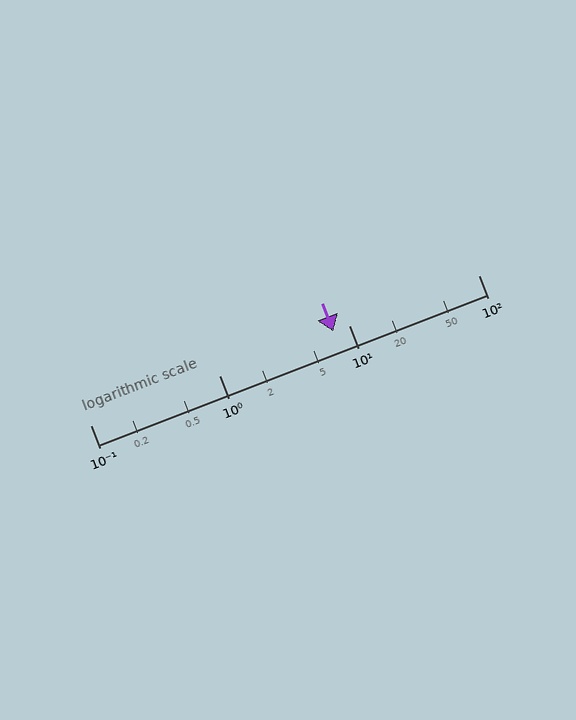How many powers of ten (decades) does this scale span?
The scale spans 3 decades, from 0.1 to 100.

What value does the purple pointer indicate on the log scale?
The pointer indicates approximately 7.5.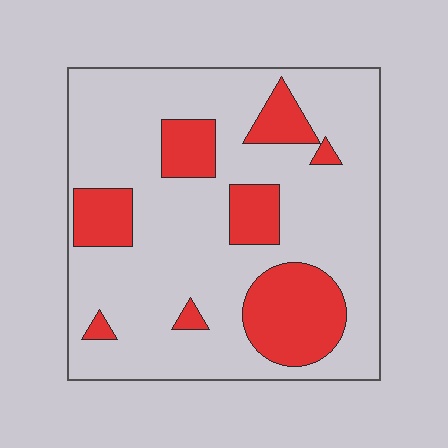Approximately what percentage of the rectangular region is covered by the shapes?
Approximately 25%.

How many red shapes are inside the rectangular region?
8.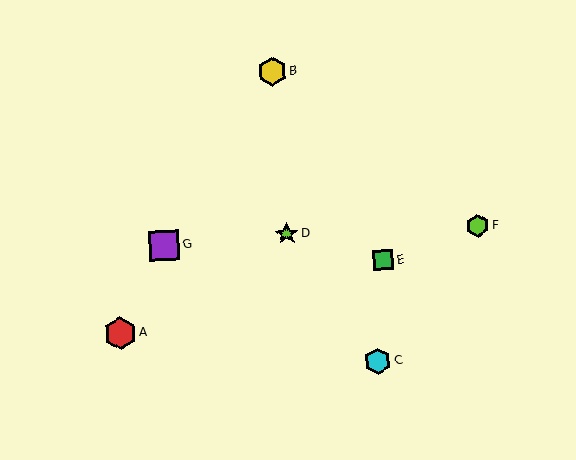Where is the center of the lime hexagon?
The center of the lime hexagon is at (478, 226).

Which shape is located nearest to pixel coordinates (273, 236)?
The lime star (labeled D) at (287, 234) is nearest to that location.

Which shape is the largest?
The red hexagon (labeled A) is the largest.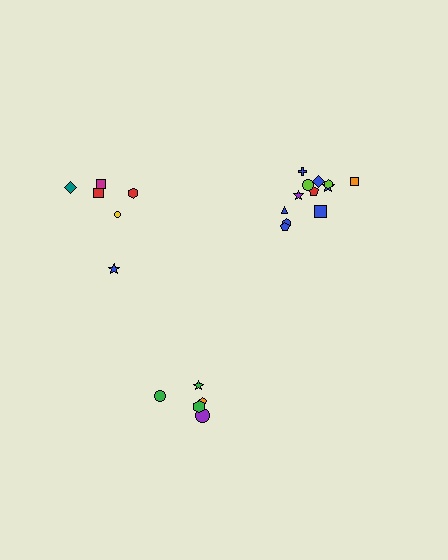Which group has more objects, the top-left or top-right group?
The top-right group.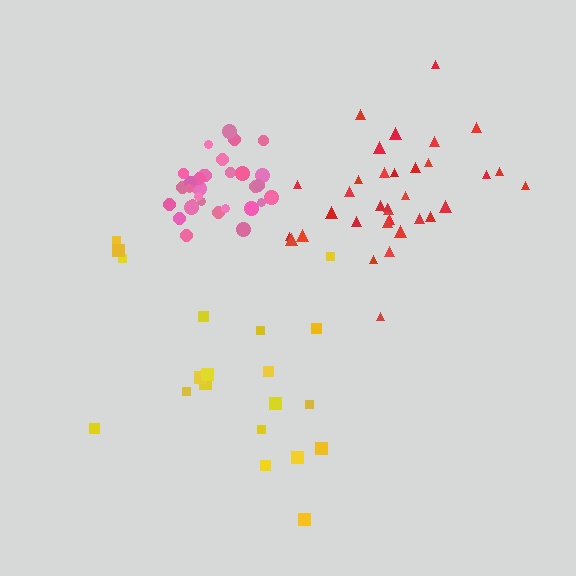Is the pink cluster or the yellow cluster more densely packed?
Pink.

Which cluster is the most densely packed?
Pink.